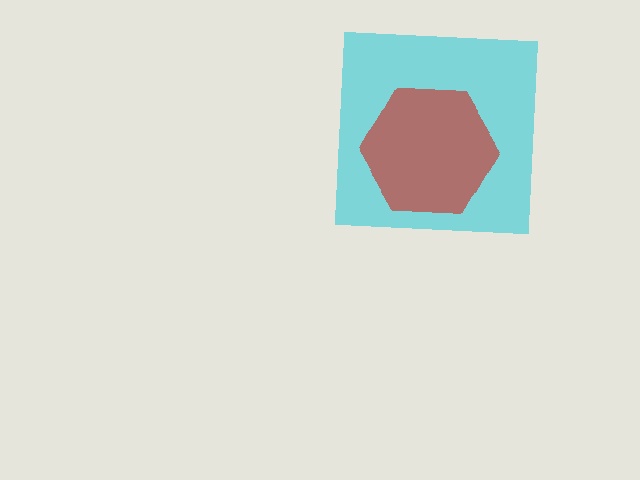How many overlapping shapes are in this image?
There are 2 overlapping shapes in the image.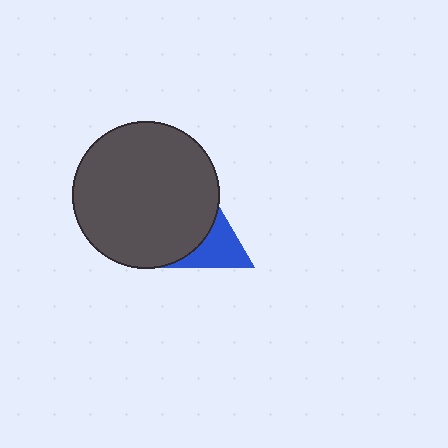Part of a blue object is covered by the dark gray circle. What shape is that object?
It is a triangle.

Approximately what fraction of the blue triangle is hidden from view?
Roughly 61% of the blue triangle is hidden behind the dark gray circle.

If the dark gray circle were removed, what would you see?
You would see the complete blue triangle.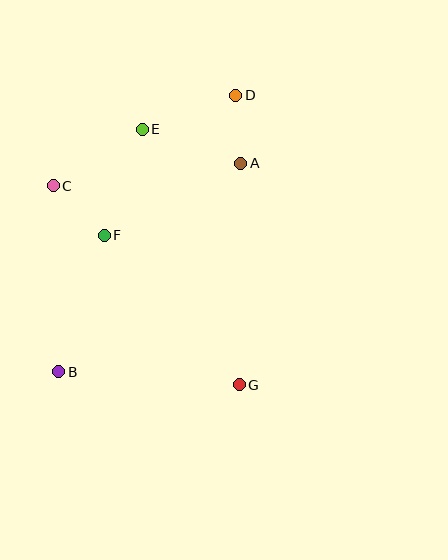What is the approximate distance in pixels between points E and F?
The distance between E and F is approximately 113 pixels.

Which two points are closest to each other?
Points A and D are closest to each other.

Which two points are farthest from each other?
Points B and D are farthest from each other.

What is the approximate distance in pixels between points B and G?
The distance between B and G is approximately 181 pixels.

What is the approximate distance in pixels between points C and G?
The distance between C and G is approximately 273 pixels.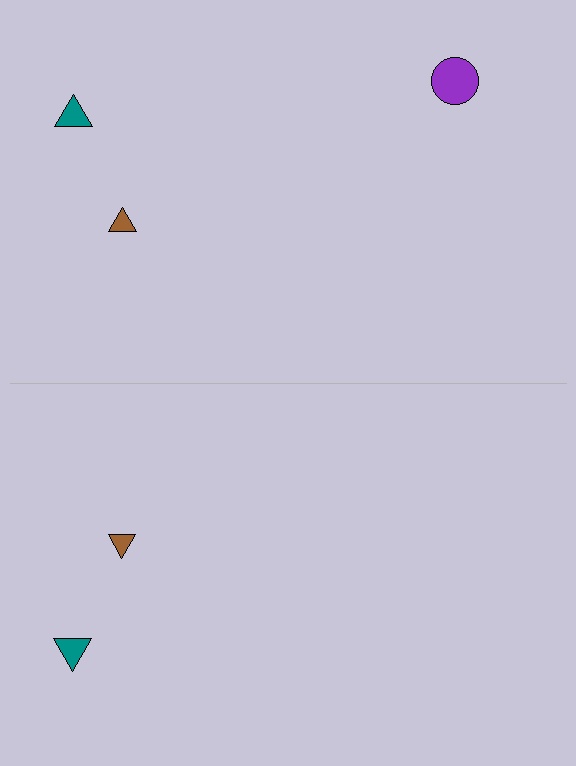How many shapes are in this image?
There are 5 shapes in this image.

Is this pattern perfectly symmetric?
No, the pattern is not perfectly symmetric. A purple circle is missing from the bottom side.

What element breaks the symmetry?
A purple circle is missing from the bottom side.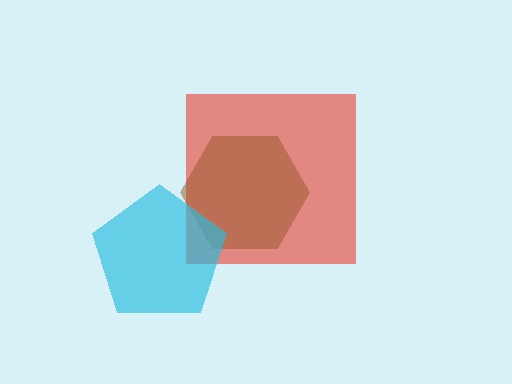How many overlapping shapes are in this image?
There are 3 overlapping shapes in the image.